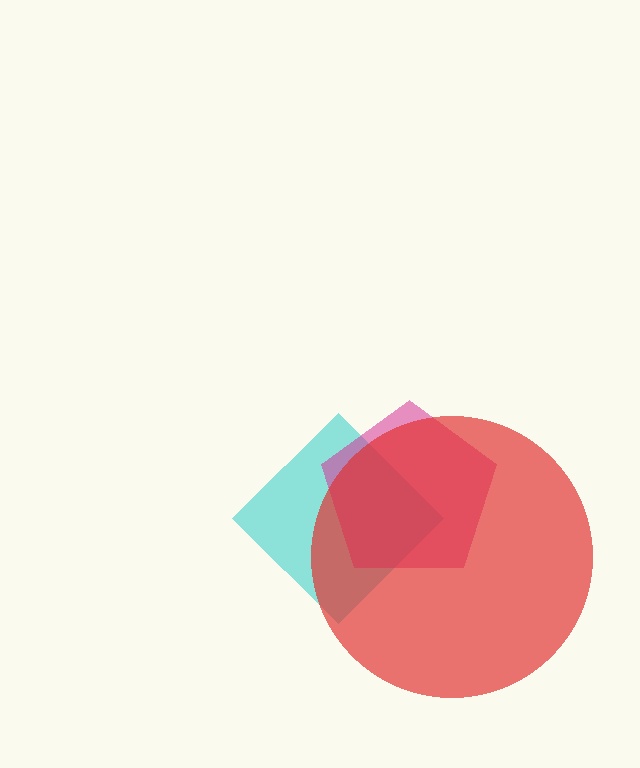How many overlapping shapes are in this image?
There are 3 overlapping shapes in the image.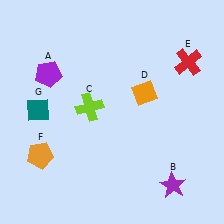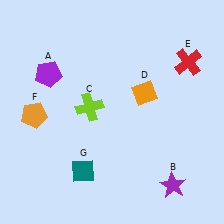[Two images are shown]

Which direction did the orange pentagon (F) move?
The orange pentagon (F) moved up.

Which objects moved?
The objects that moved are: the orange pentagon (F), the teal diamond (G).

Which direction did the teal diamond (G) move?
The teal diamond (G) moved down.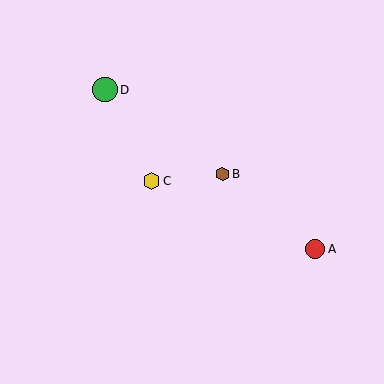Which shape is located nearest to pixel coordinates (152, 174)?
The yellow hexagon (labeled C) at (152, 181) is nearest to that location.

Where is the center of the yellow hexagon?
The center of the yellow hexagon is at (152, 181).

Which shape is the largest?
The green circle (labeled D) is the largest.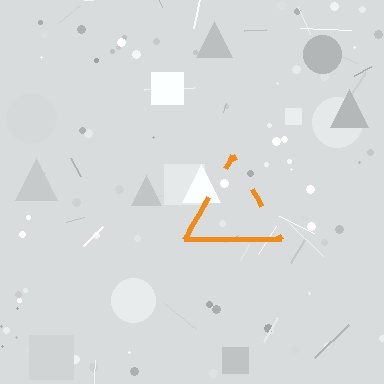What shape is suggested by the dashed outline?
The dashed outline suggests a triangle.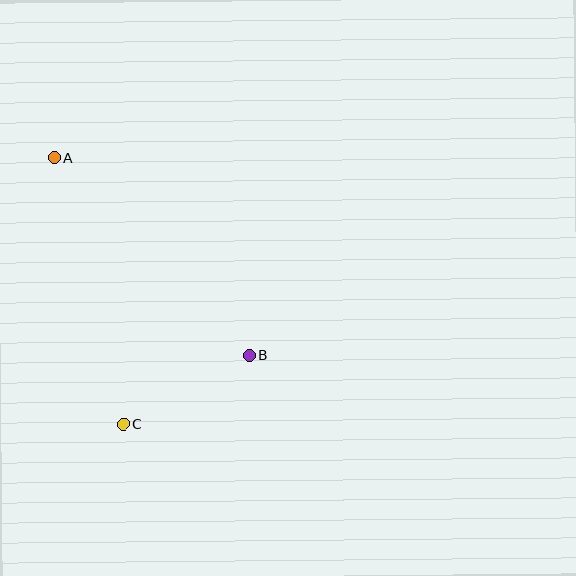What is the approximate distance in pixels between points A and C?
The distance between A and C is approximately 275 pixels.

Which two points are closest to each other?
Points B and C are closest to each other.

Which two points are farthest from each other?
Points A and B are farthest from each other.